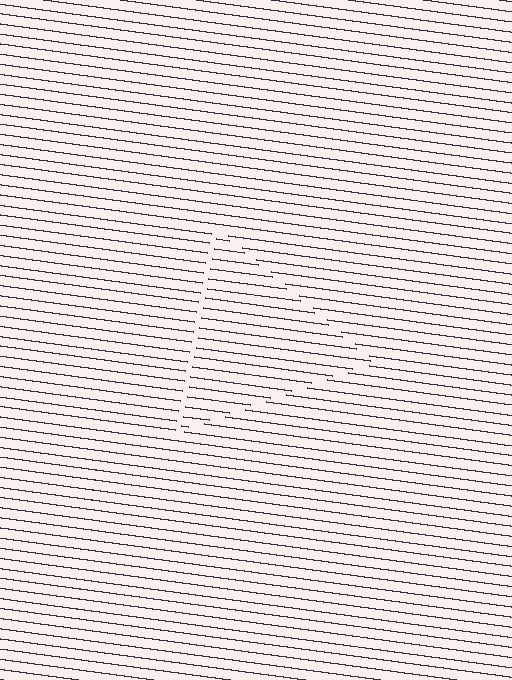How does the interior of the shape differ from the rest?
The interior of the shape contains the same grating, shifted by half a period — the contour is defined by the phase discontinuity where line-ends from the inner and outer gratings abut.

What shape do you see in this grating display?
An illusory triangle. The interior of the shape contains the same grating, shifted by half a period — the contour is defined by the phase discontinuity where line-ends from the inner and outer gratings abut.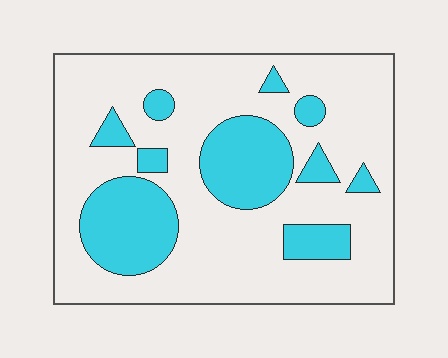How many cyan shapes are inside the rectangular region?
10.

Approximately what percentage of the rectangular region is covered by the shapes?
Approximately 25%.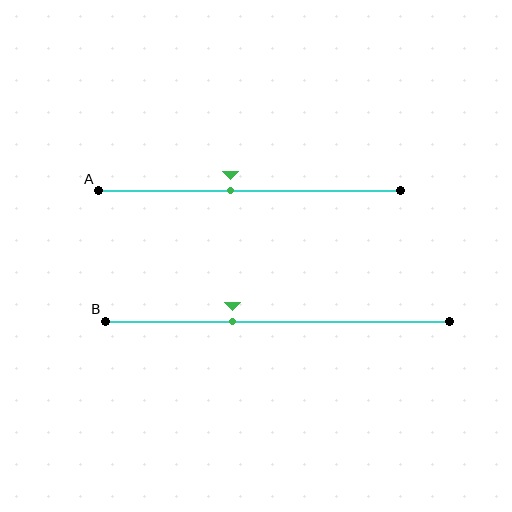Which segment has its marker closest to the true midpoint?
Segment A has its marker closest to the true midpoint.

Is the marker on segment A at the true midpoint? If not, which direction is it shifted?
No, the marker on segment A is shifted to the left by about 6% of the segment length.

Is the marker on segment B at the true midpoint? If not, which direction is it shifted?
No, the marker on segment B is shifted to the left by about 13% of the segment length.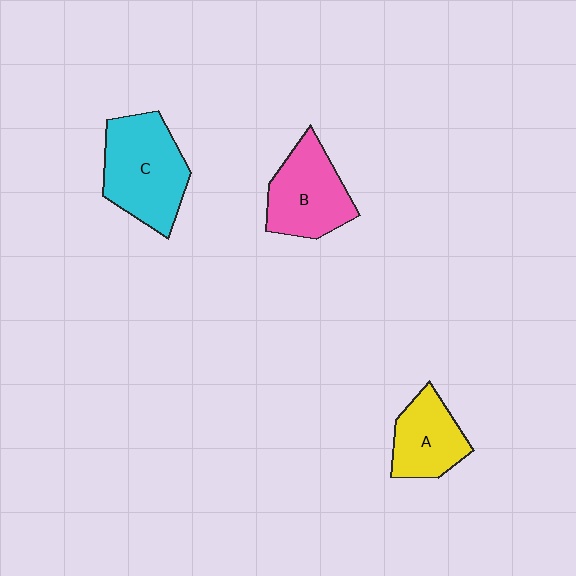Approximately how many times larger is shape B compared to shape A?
Approximately 1.3 times.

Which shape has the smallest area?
Shape A (yellow).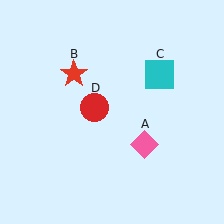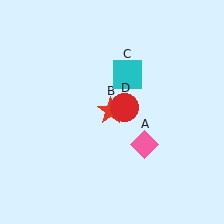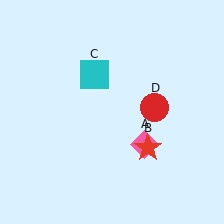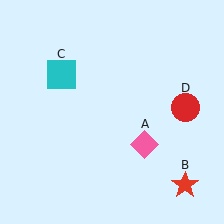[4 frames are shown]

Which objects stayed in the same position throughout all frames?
Pink diamond (object A) remained stationary.